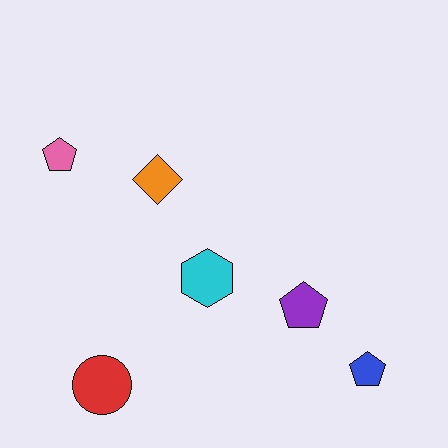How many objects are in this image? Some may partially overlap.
There are 6 objects.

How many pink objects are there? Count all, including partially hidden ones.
There is 1 pink object.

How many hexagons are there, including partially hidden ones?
There is 1 hexagon.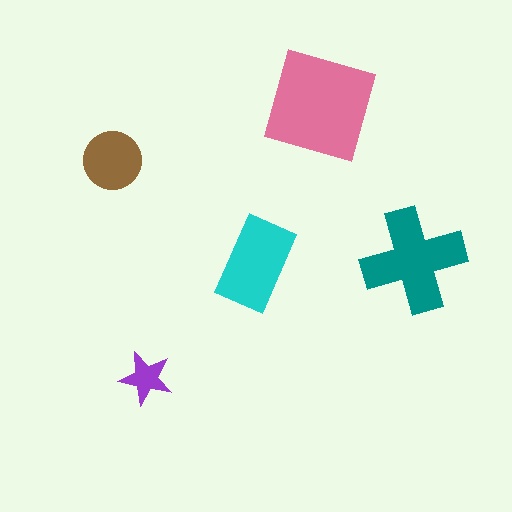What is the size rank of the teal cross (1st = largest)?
2nd.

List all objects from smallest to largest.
The purple star, the brown circle, the cyan rectangle, the teal cross, the pink diamond.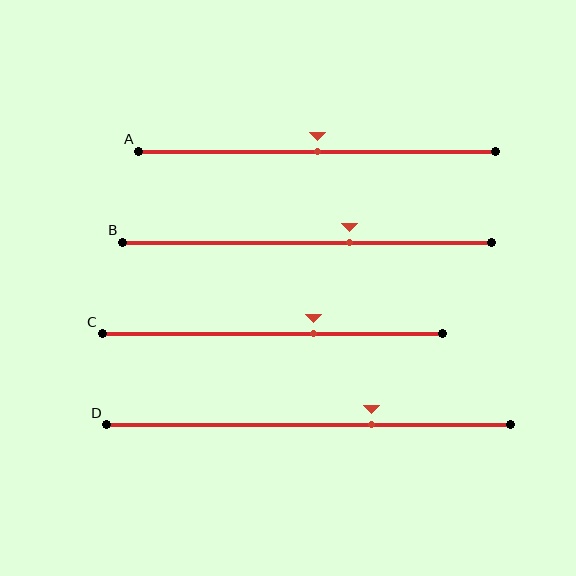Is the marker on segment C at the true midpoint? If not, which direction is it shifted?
No, the marker on segment C is shifted to the right by about 12% of the segment length.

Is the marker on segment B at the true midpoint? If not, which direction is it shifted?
No, the marker on segment B is shifted to the right by about 11% of the segment length.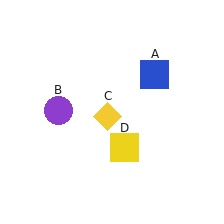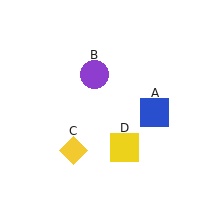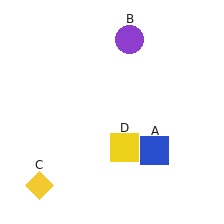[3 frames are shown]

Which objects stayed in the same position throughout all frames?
Yellow square (object D) remained stationary.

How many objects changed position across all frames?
3 objects changed position: blue square (object A), purple circle (object B), yellow diamond (object C).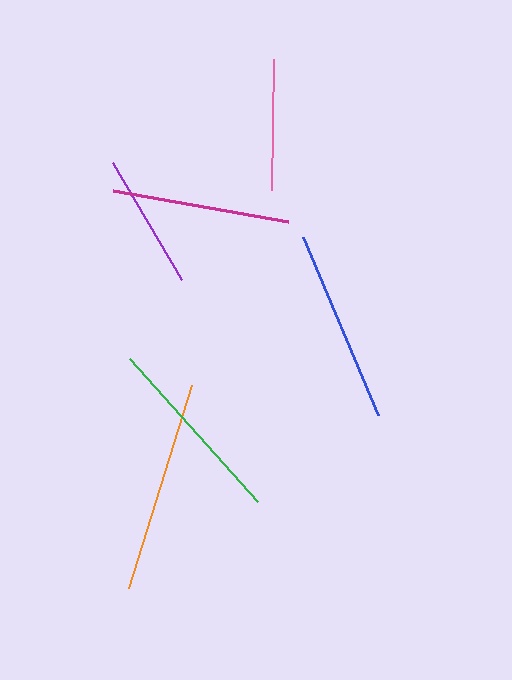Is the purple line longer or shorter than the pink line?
The purple line is longer than the pink line.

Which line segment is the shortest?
The pink line is the shortest at approximately 131 pixels.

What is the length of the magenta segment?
The magenta segment is approximately 177 pixels long.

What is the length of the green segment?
The green segment is approximately 192 pixels long.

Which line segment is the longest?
The orange line is the longest at approximately 213 pixels.